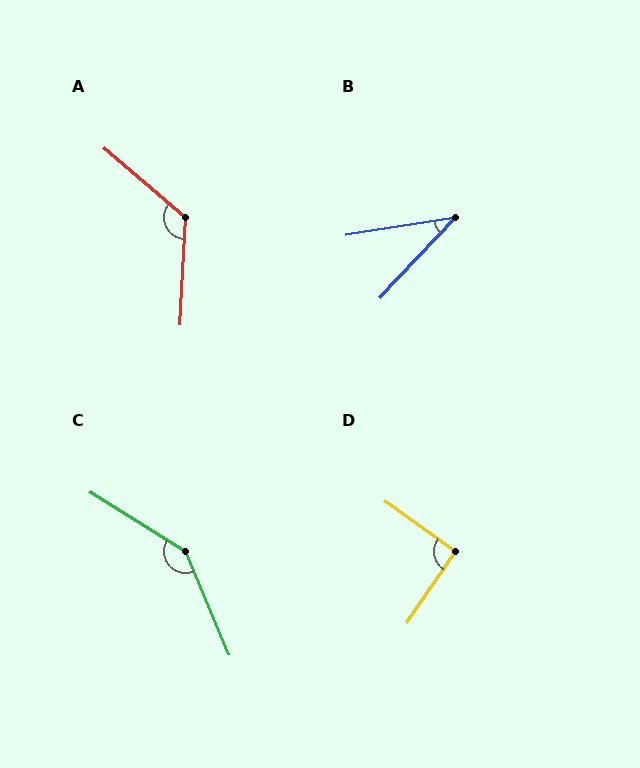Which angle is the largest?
C, at approximately 144 degrees.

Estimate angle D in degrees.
Approximately 92 degrees.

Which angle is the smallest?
B, at approximately 38 degrees.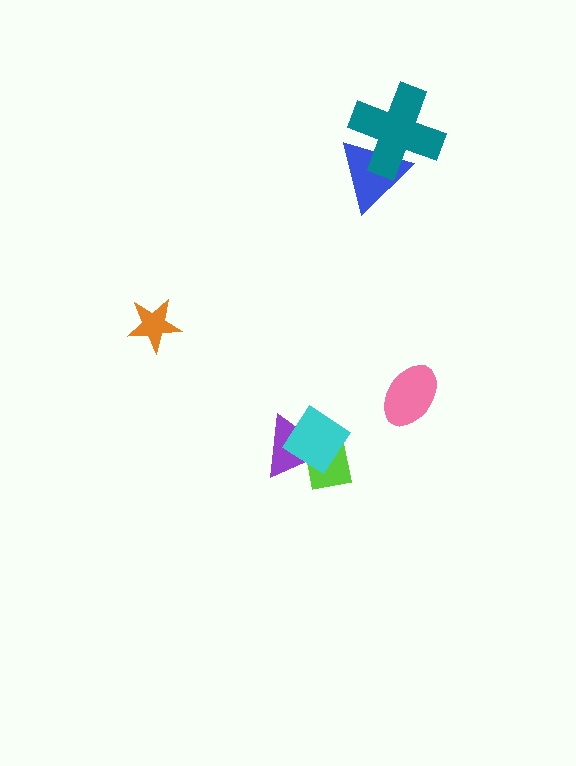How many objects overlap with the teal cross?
1 object overlaps with the teal cross.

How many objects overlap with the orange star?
0 objects overlap with the orange star.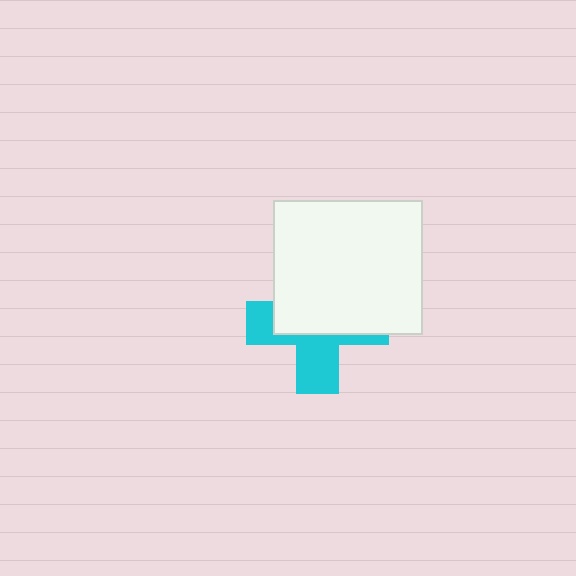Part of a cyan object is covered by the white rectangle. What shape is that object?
It is a cross.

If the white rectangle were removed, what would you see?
You would see the complete cyan cross.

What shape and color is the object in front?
The object in front is a white rectangle.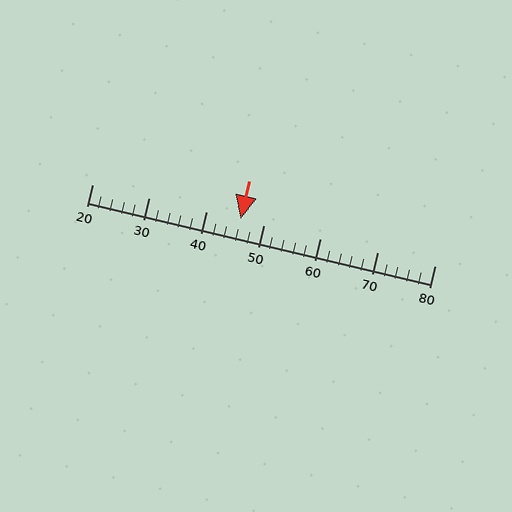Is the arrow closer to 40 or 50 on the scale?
The arrow is closer to 50.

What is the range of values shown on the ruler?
The ruler shows values from 20 to 80.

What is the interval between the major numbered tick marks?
The major tick marks are spaced 10 units apart.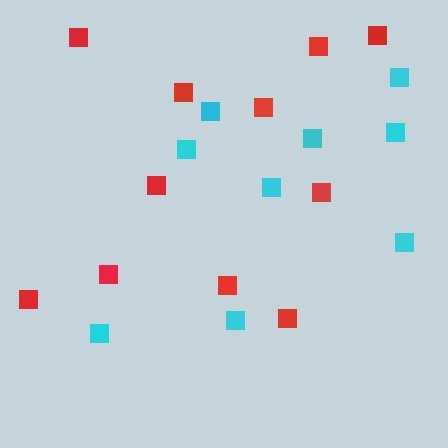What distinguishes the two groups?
There are 2 groups: one group of cyan squares (9) and one group of red squares (11).